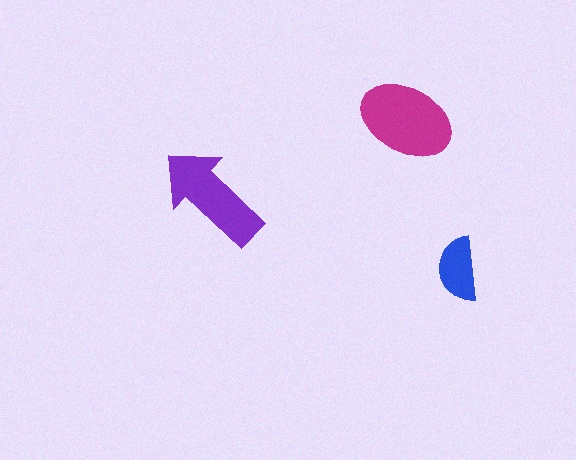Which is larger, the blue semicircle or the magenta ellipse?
The magenta ellipse.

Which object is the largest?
The magenta ellipse.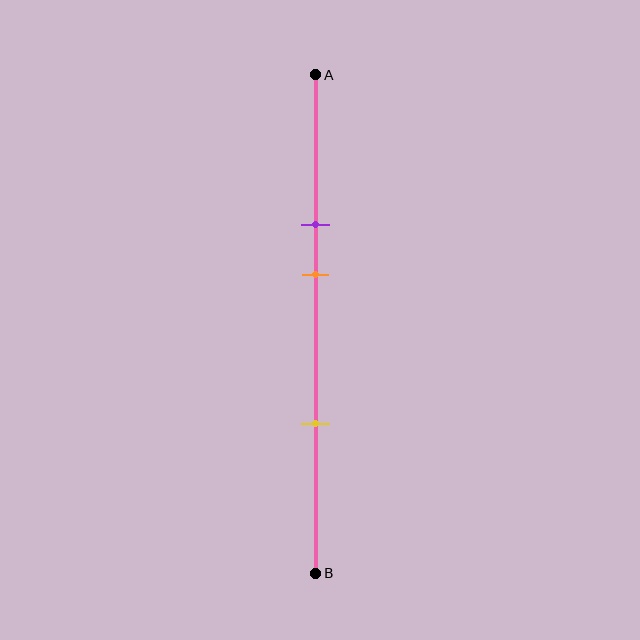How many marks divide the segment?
There are 3 marks dividing the segment.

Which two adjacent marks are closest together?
The purple and orange marks are the closest adjacent pair.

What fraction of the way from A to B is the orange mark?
The orange mark is approximately 40% (0.4) of the way from A to B.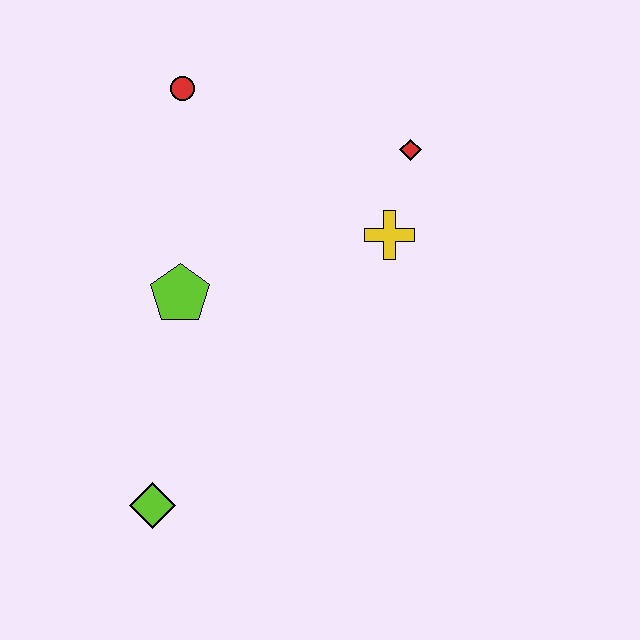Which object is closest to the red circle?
The lime pentagon is closest to the red circle.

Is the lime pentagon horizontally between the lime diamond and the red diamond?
Yes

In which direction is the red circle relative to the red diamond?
The red circle is to the left of the red diamond.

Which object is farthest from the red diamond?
The lime diamond is farthest from the red diamond.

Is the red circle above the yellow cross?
Yes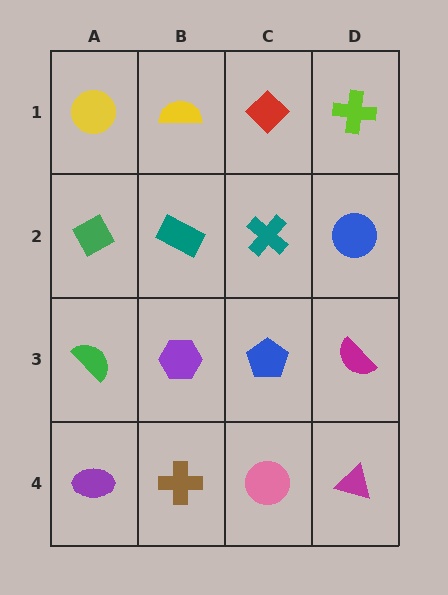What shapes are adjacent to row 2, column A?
A yellow circle (row 1, column A), a green semicircle (row 3, column A), a teal rectangle (row 2, column B).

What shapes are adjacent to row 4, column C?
A blue pentagon (row 3, column C), a brown cross (row 4, column B), a magenta triangle (row 4, column D).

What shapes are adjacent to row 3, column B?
A teal rectangle (row 2, column B), a brown cross (row 4, column B), a green semicircle (row 3, column A), a blue pentagon (row 3, column C).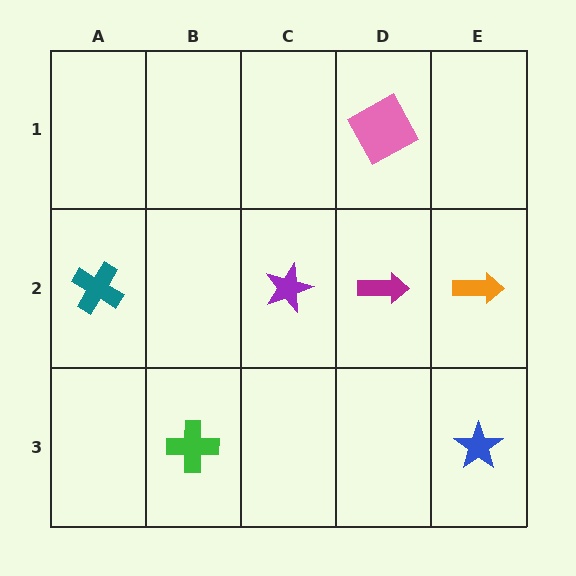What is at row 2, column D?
A magenta arrow.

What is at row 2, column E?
An orange arrow.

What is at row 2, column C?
A purple star.